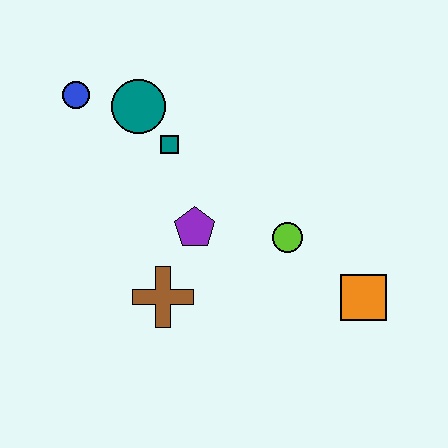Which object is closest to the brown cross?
The purple pentagon is closest to the brown cross.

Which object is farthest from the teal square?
The orange square is farthest from the teal square.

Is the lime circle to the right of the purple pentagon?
Yes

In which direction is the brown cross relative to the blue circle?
The brown cross is below the blue circle.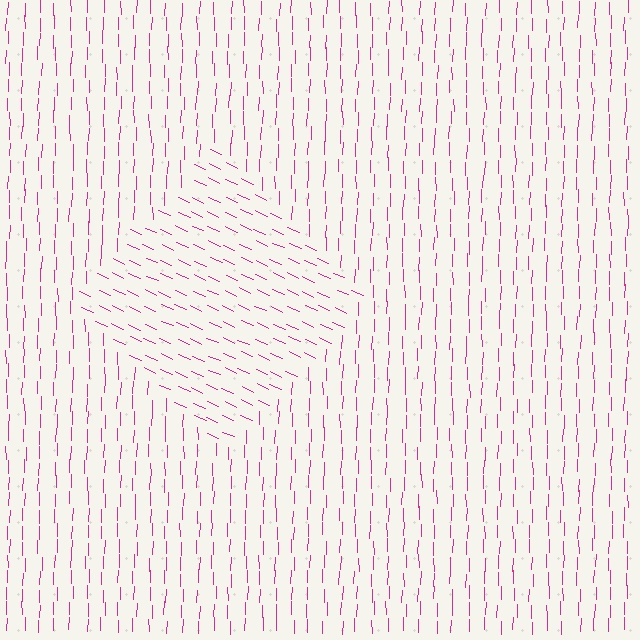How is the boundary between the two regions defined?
The boundary is defined purely by a change in line orientation (approximately 66 degrees difference). All lines are the same color and thickness.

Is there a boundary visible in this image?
Yes, there is a texture boundary formed by a change in line orientation.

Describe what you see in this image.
The image is filled with small magenta line segments. A diamond region in the image has lines oriented differently from the surrounding lines, creating a visible texture boundary.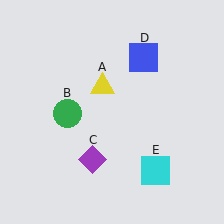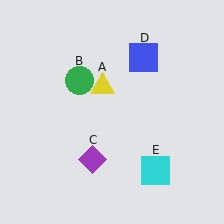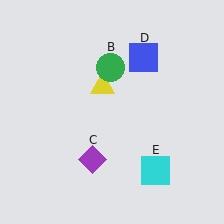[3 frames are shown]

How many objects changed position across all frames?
1 object changed position: green circle (object B).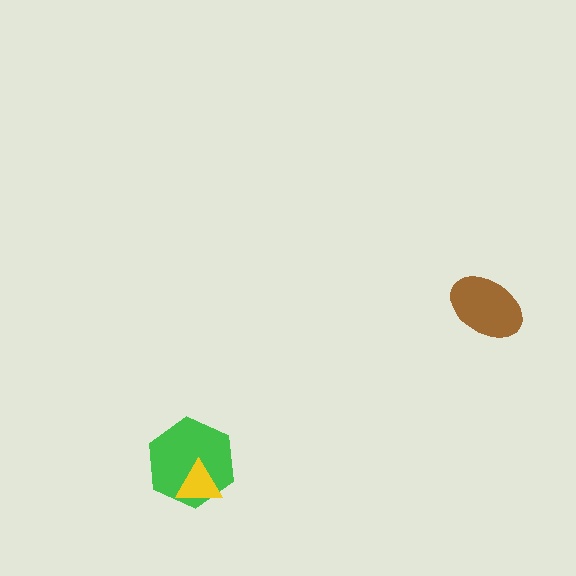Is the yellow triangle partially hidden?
No, no other shape covers it.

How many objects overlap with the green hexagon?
1 object overlaps with the green hexagon.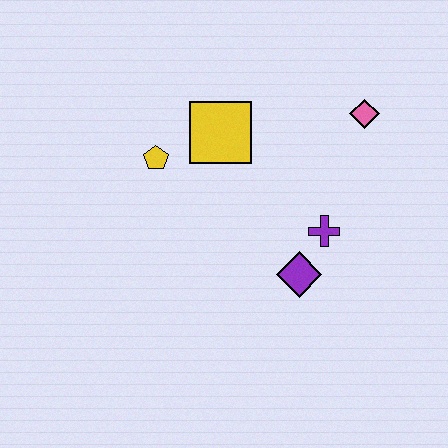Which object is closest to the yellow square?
The yellow pentagon is closest to the yellow square.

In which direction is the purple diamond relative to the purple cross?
The purple diamond is below the purple cross.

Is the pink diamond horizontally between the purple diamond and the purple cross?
No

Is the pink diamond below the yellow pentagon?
No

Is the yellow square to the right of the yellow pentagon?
Yes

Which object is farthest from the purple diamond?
The yellow pentagon is farthest from the purple diamond.